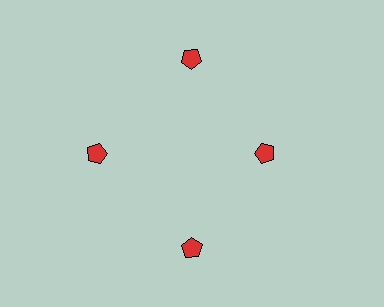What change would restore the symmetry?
The symmetry would be restored by moving it outward, back onto the ring so that all 4 pentagons sit at equal angles and equal distance from the center.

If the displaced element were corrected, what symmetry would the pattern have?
It would have 4-fold rotational symmetry — the pattern would map onto itself every 90 degrees.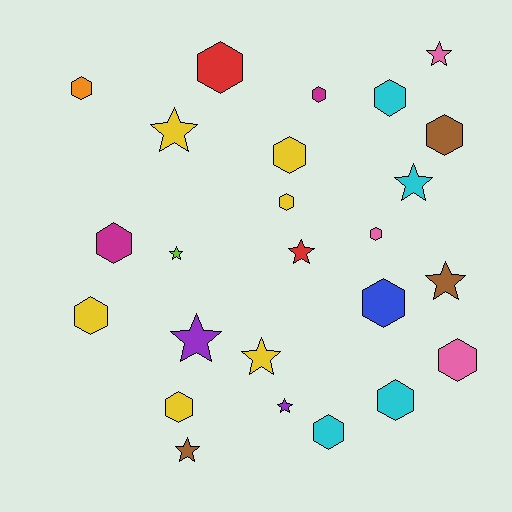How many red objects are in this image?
There are 2 red objects.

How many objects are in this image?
There are 25 objects.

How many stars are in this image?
There are 10 stars.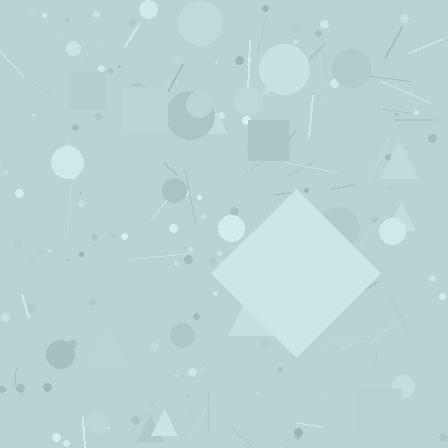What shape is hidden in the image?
A diamond is hidden in the image.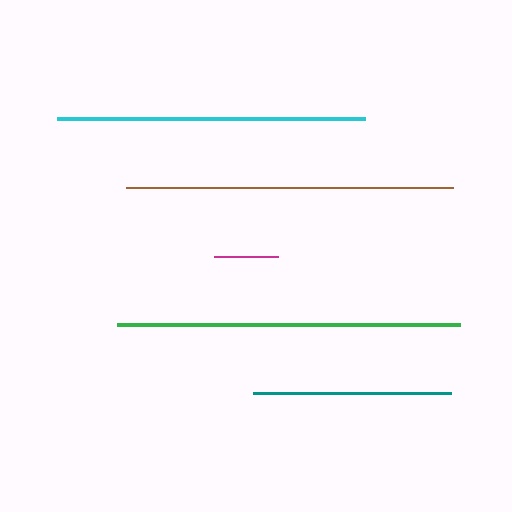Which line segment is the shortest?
The magenta line is the shortest at approximately 64 pixels.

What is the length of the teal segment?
The teal segment is approximately 198 pixels long.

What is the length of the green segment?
The green segment is approximately 343 pixels long.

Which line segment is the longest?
The green line is the longest at approximately 343 pixels.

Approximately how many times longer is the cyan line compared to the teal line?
The cyan line is approximately 1.6 times the length of the teal line.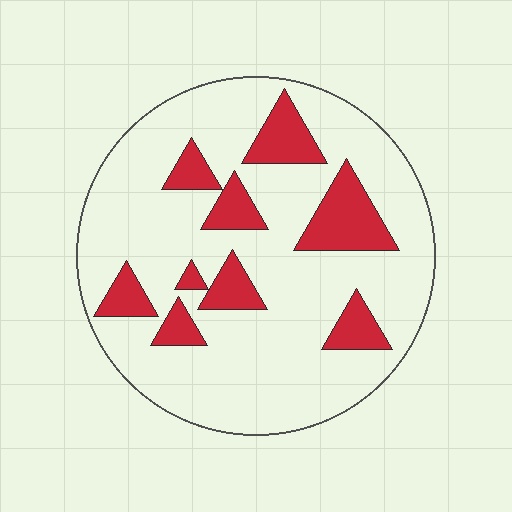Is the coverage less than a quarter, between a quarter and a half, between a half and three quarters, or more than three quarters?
Less than a quarter.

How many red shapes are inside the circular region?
9.